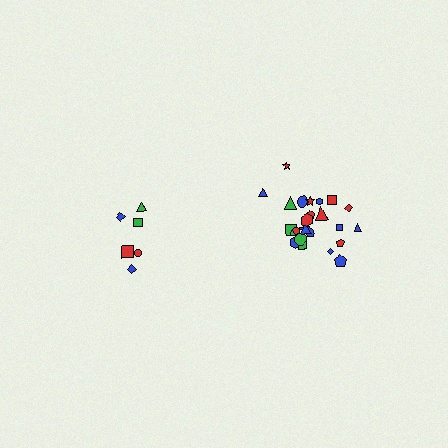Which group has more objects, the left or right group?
The right group.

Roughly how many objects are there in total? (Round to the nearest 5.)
Roughly 30 objects in total.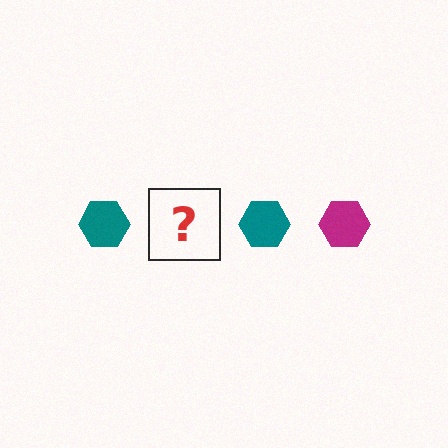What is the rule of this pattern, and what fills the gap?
The rule is that the pattern cycles through teal, magenta hexagons. The gap should be filled with a magenta hexagon.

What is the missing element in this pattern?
The missing element is a magenta hexagon.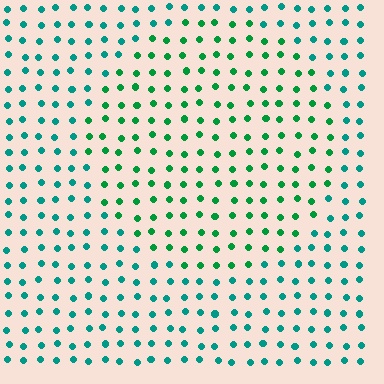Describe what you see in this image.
The image is filled with small teal elements in a uniform arrangement. A circle-shaped region is visible where the elements are tinted to a slightly different hue, forming a subtle color boundary.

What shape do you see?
I see a circle.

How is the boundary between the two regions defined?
The boundary is defined purely by a slight shift in hue (about 31 degrees). Spacing, size, and orientation are identical on both sides.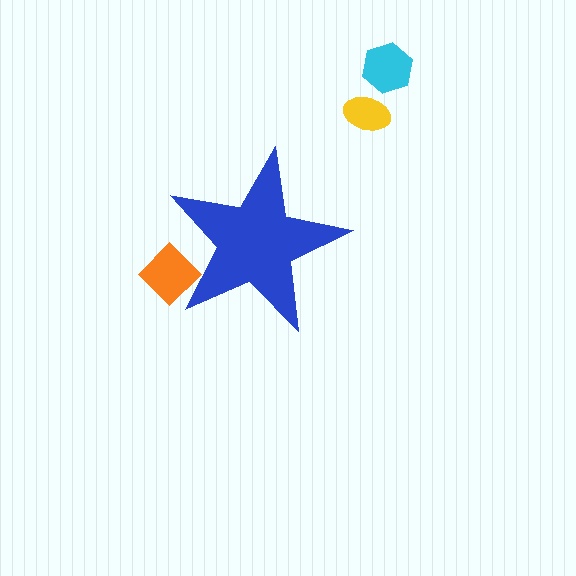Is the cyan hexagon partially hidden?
No, the cyan hexagon is fully visible.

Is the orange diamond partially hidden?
Yes, the orange diamond is partially hidden behind the blue star.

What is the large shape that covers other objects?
A blue star.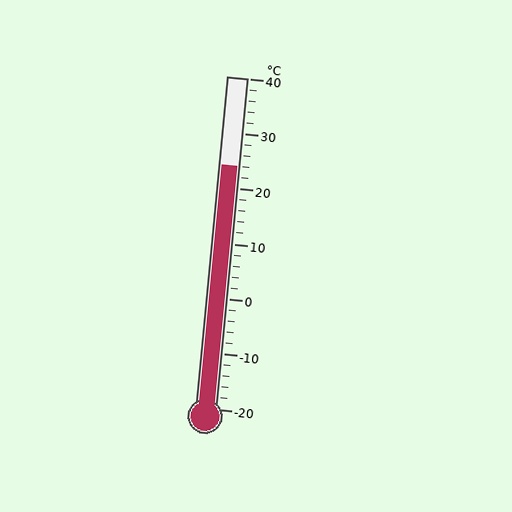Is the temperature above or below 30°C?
The temperature is below 30°C.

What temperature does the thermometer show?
The thermometer shows approximately 24°C.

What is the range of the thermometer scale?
The thermometer scale ranges from -20°C to 40°C.